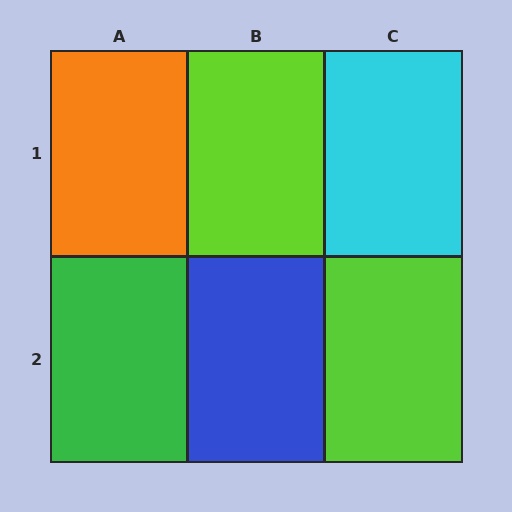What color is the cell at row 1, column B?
Lime.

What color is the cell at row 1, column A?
Orange.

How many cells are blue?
1 cell is blue.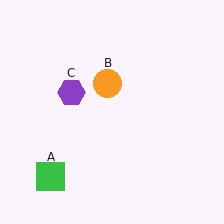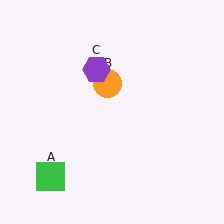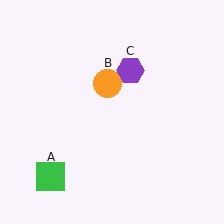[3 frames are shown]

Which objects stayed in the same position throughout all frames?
Green square (object A) and orange circle (object B) remained stationary.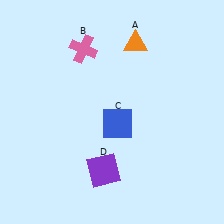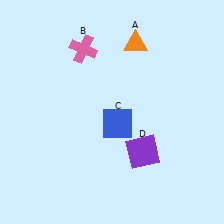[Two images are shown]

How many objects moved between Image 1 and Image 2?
1 object moved between the two images.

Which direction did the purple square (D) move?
The purple square (D) moved right.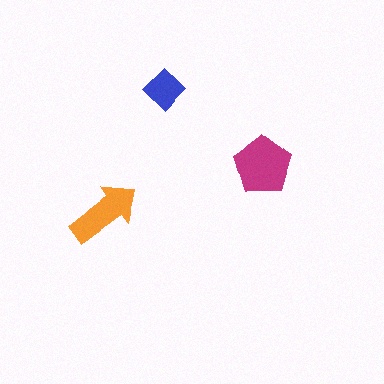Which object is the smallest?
The blue diamond.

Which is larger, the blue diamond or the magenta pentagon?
The magenta pentagon.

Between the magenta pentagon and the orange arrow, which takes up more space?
The magenta pentagon.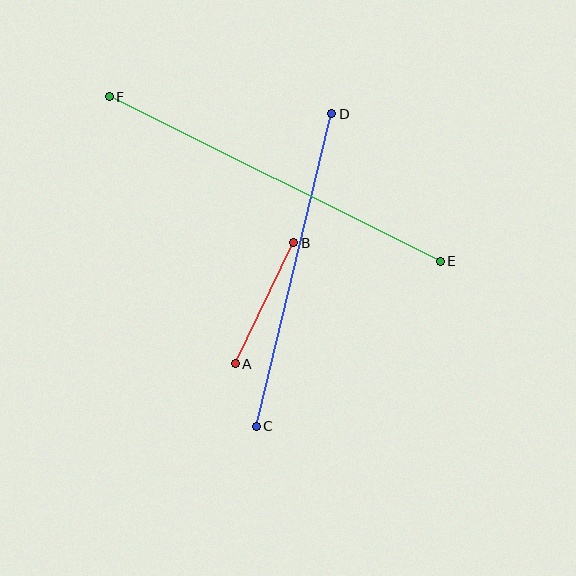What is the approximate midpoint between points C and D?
The midpoint is at approximately (294, 270) pixels.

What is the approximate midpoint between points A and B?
The midpoint is at approximately (265, 303) pixels.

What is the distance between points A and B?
The distance is approximately 135 pixels.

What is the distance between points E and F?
The distance is approximately 369 pixels.